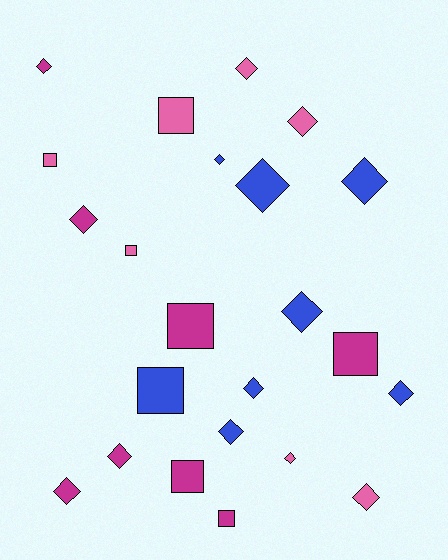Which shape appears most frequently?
Diamond, with 15 objects.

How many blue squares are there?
There is 1 blue square.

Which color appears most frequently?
Blue, with 8 objects.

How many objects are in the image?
There are 23 objects.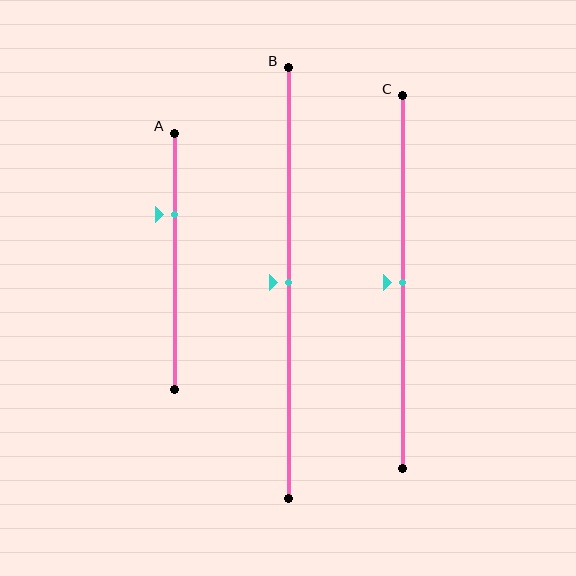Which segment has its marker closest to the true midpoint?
Segment B has its marker closest to the true midpoint.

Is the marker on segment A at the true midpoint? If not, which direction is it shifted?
No, the marker on segment A is shifted upward by about 18% of the segment length.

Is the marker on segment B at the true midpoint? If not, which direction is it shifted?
Yes, the marker on segment B is at the true midpoint.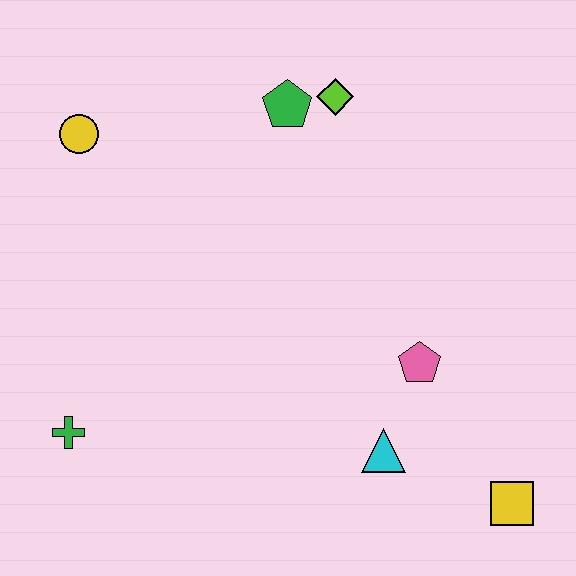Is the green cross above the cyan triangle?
Yes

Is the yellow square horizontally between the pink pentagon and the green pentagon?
No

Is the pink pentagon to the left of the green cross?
No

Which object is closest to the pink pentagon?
The cyan triangle is closest to the pink pentagon.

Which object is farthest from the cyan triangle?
The yellow circle is farthest from the cyan triangle.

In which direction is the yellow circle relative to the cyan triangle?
The yellow circle is above the cyan triangle.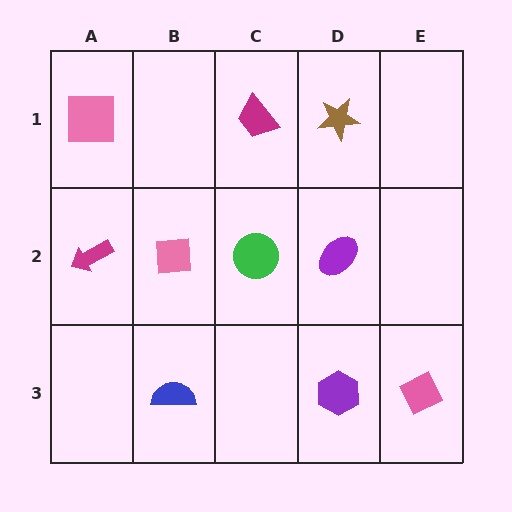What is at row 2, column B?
A pink square.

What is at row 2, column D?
A purple ellipse.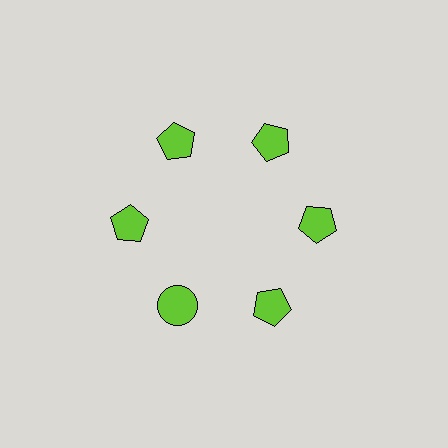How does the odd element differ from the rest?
It has a different shape: circle instead of pentagon.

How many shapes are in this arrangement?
There are 6 shapes arranged in a ring pattern.